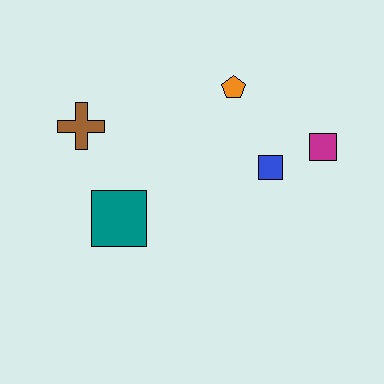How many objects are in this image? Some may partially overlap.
There are 5 objects.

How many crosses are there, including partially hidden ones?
There is 1 cross.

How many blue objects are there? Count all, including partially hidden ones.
There is 1 blue object.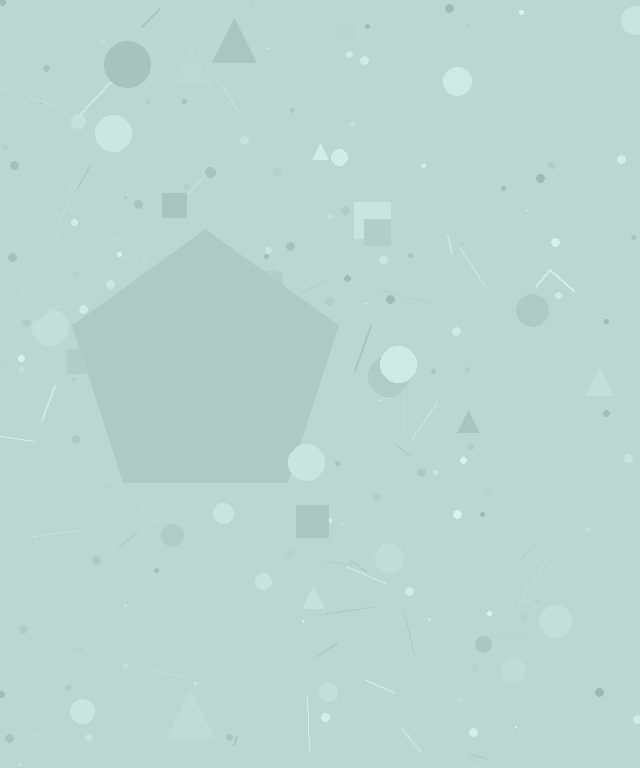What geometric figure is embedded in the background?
A pentagon is embedded in the background.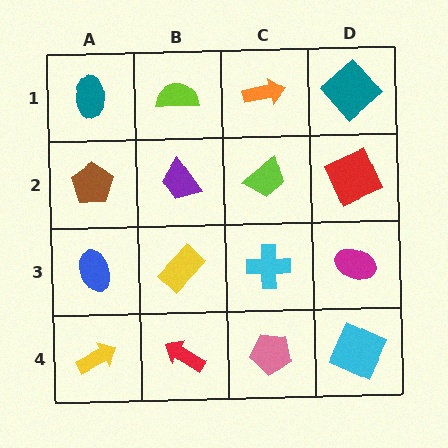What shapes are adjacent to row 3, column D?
A red square (row 2, column D), a cyan square (row 4, column D), a cyan cross (row 3, column C).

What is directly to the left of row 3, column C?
A yellow rectangle.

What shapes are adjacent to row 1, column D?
A red square (row 2, column D), an orange arrow (row 1, column C).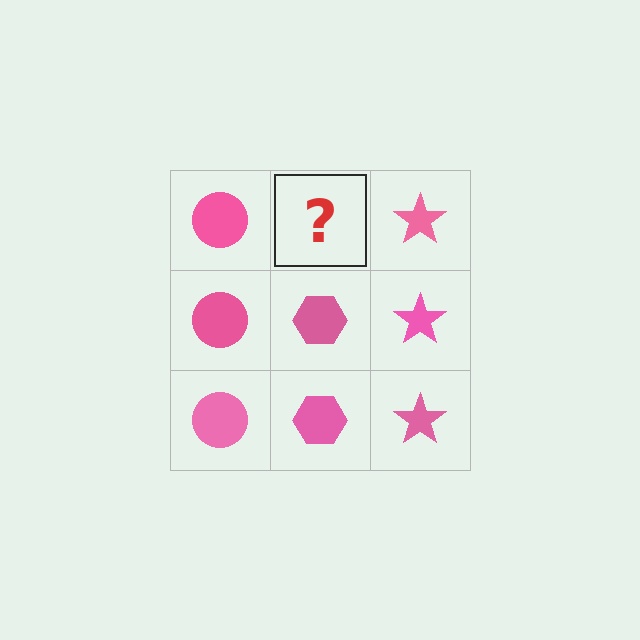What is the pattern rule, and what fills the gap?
The rule is that each column has a consistent shape. The gap should be filled with a pink hexagon.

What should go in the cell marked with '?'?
The missing cell should contain a pink hexagon.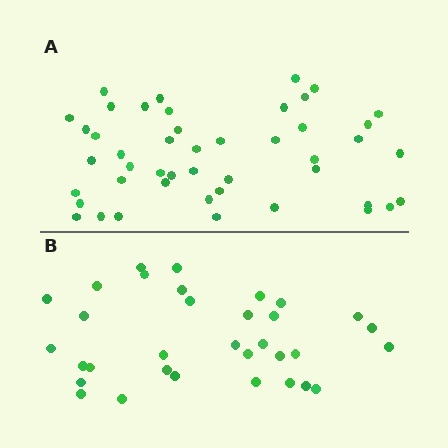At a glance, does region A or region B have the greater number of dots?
Region A (the top region) has more dots.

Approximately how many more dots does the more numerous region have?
Region A has approximately 15 more dots than region B.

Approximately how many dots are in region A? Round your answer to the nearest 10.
About 50 dots. (The exact count is 46, which rounds to 50.)